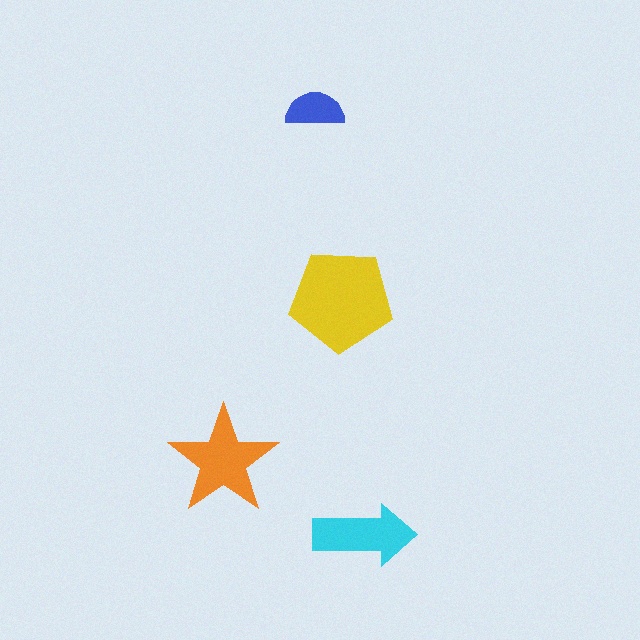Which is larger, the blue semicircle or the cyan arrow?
The cyan arrow.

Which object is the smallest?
The blue semicircle.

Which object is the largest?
The yellow pentagon.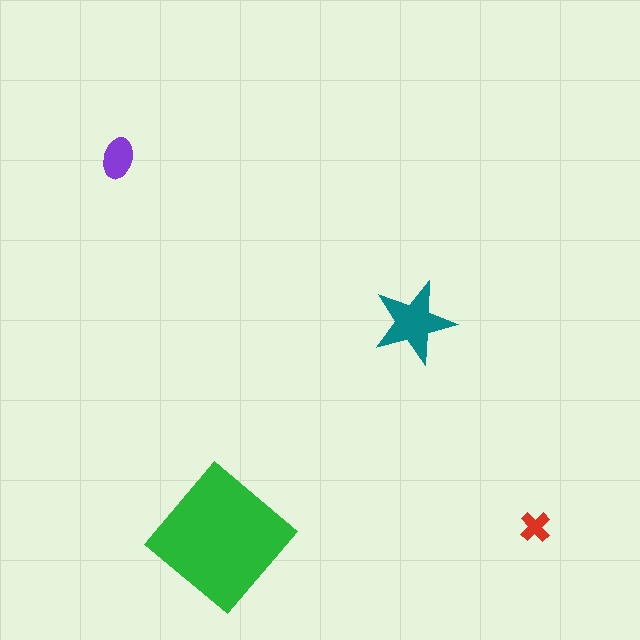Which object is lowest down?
The green diamond is bottommost.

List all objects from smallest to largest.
The red cross, the purple ellipse, the teal star, the green diamond.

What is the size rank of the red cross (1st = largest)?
4th.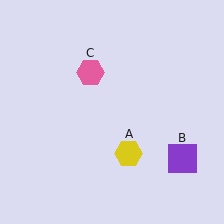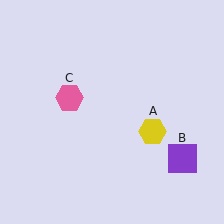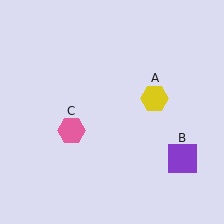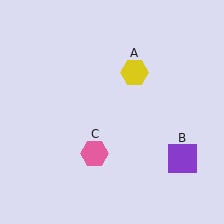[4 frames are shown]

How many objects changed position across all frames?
2 objects changed position: yellow hexagon (object A), pink hexagon (object C).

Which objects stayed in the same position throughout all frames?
Purple square (object B) remained stationary.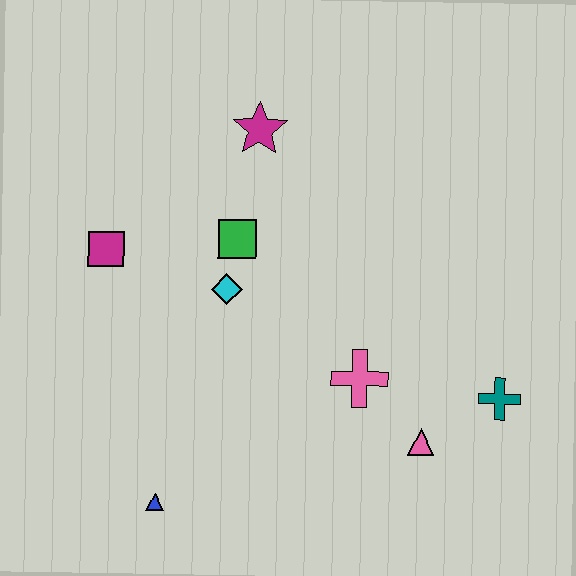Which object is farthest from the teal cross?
The magenta square is farthest from the teal cross.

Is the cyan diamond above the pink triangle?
Yes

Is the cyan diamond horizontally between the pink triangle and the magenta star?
No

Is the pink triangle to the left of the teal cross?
Yes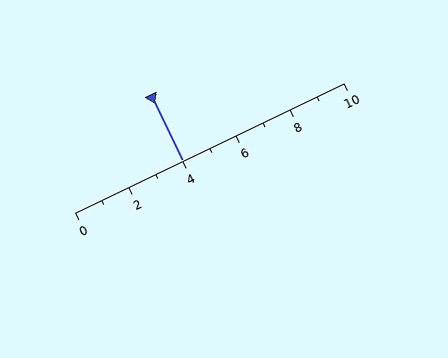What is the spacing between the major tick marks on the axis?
The major ticks are spaced 2 apart.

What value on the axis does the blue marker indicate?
The marker indicates approximately 4.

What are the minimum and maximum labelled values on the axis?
The axis runs from 0 to 10.